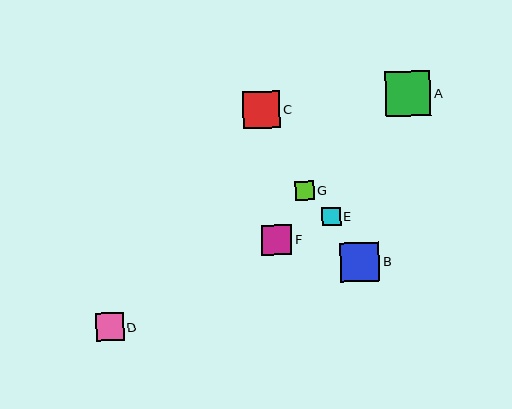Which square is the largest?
Square A is the largest with a size of approximately 46 pixels.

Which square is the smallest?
Square E is the smallest with a size of approximately 18 pixels.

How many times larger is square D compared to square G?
Square D is approximately 1.5 times the size of square G.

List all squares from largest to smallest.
From largest to smallest: A, B, C, F, D, G, E.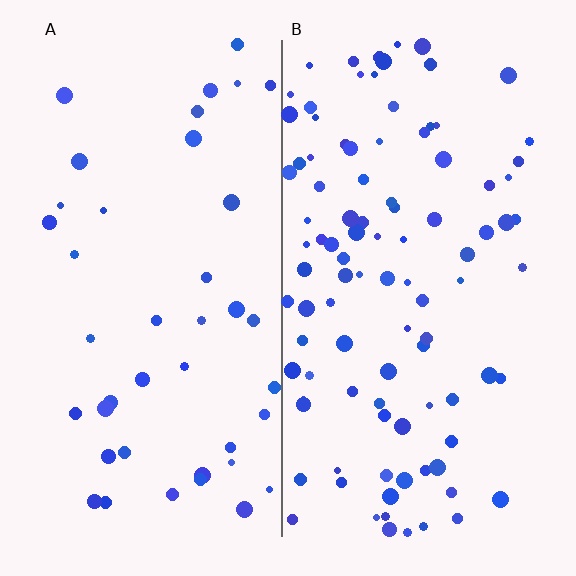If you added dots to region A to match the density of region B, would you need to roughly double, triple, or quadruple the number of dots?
Approximately double.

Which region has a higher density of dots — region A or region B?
B (the right).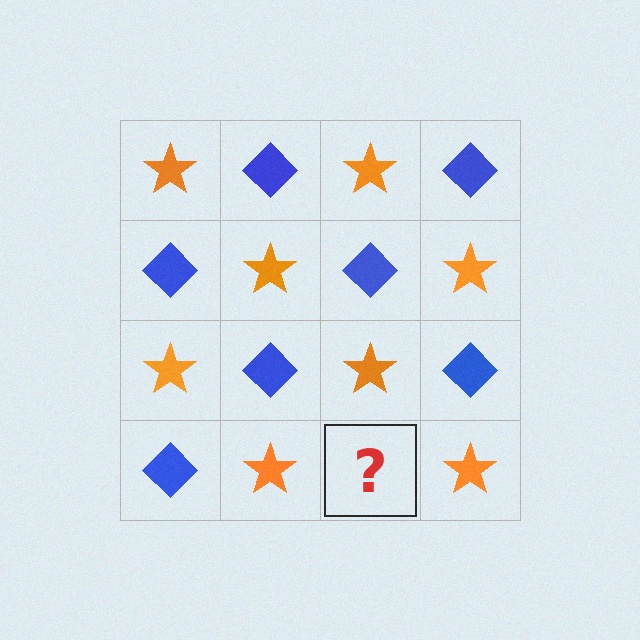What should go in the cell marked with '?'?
The missing cell should contain a blue diamond.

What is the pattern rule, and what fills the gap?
The rule is that it alternates orange star and blue diamond in a checkerboard pattern. The gap should be filled with a blue diamond.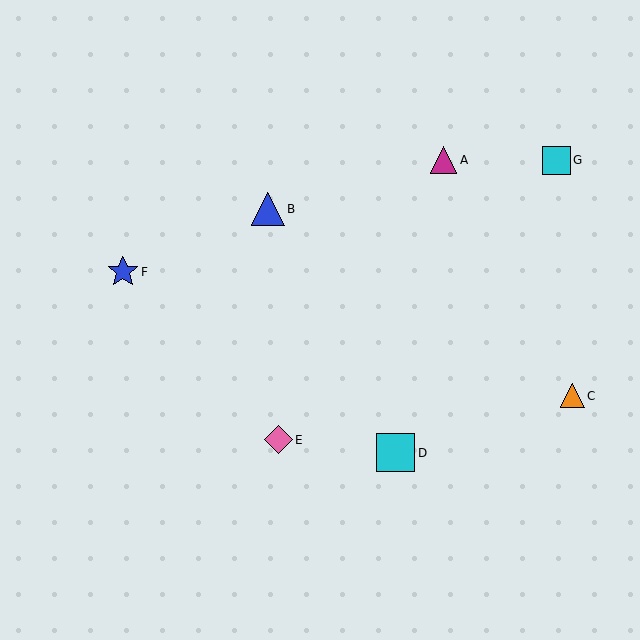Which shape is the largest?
The cyan square (labeled D) is the largest.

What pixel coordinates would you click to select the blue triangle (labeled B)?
Click at (268, 209) to select the blue triangle B.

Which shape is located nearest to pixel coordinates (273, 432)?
The pink diamond (labeled E) at (278, 440) is nearest to that location.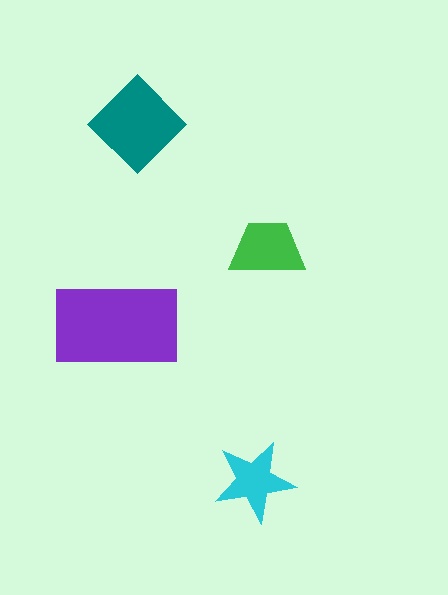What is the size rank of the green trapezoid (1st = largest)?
3rd.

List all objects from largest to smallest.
The purple rectangle, the teal diamond, the green trapezoid, the cyan star.